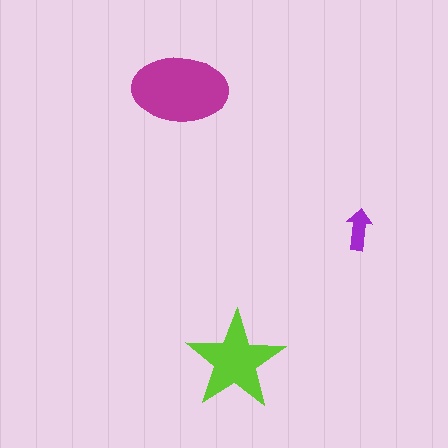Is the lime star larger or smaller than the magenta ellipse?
Smaller.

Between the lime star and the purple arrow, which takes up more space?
The lime star.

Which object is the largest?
The magenta ellipse.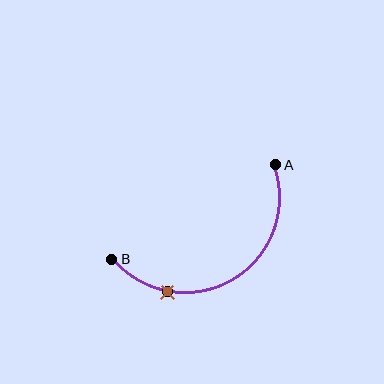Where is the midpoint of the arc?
The arc midpoint is the point on the curve farthest from the straight line joining A and B. It sits below that line.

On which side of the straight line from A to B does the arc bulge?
The arc bulges below the straight line connecting A and B.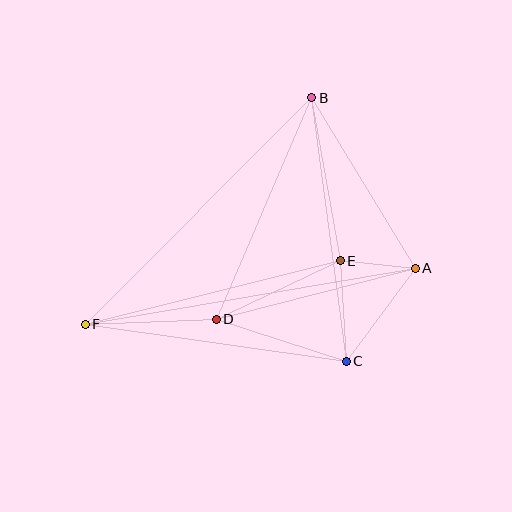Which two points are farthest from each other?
Points A and F are farthest from each other.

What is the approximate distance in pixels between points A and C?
The distance between A and C is approximately 116 pixels.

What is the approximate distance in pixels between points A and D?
The distance between A and D is approximately 205 pixels.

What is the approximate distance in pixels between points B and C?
The distance between B and C is approximately 265 pixels.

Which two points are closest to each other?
Points A and E are closest to each other.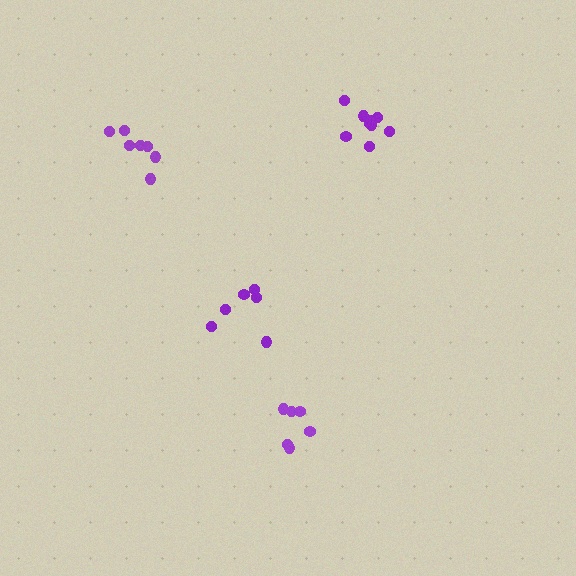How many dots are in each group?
Group 1: 6 dots, Group 2: 9 dots, Group 3: 6 dots, Group 4: 7 dots (28 total).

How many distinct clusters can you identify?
There are 4 distinct clusters.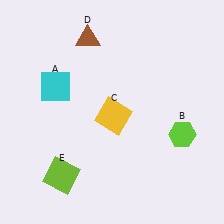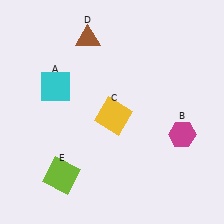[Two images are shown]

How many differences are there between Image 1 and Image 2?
There is 1 difference between the two images.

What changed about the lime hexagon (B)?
In Image 1, B is lime. In Image 2, it changed to magenta.